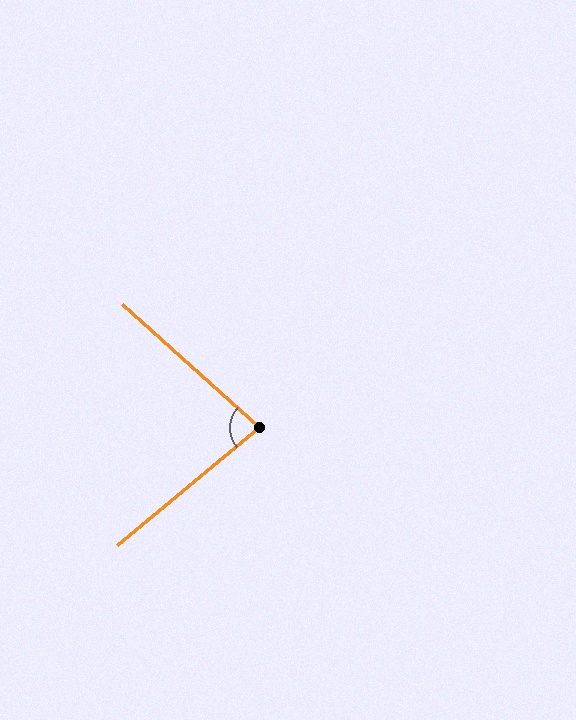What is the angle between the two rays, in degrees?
Approximately 82 degrees.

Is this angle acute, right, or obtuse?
It is acute.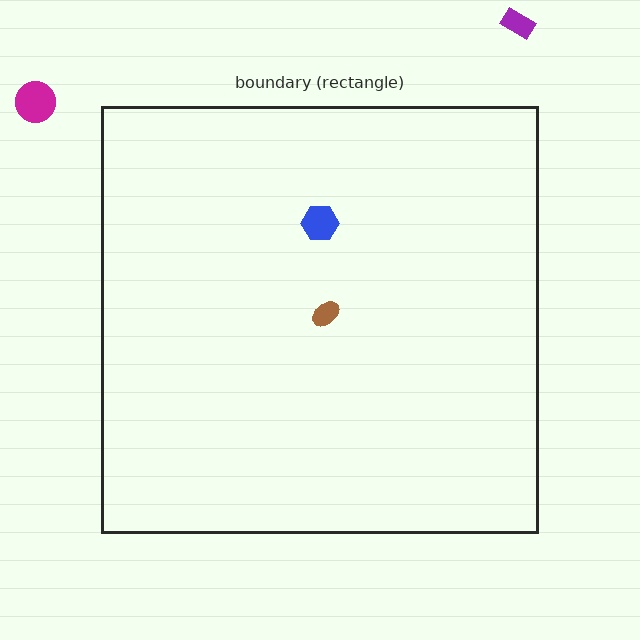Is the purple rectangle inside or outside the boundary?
Outside.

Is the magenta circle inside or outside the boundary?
Outside.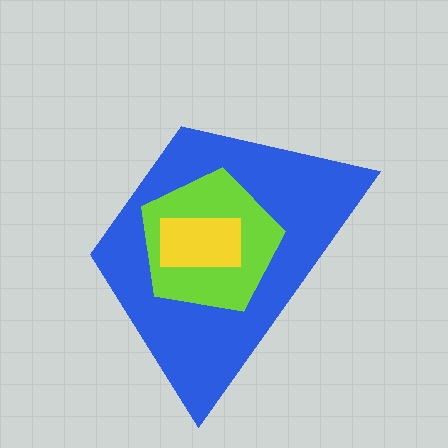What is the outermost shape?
The blue trapezoid.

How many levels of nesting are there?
3.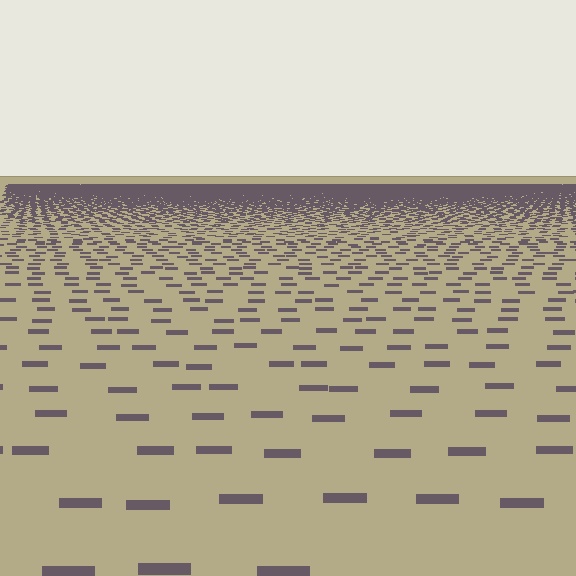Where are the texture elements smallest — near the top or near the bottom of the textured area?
Near the top.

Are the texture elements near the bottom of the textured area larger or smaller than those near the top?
Larger. Near the bottom, elements are closer to the viewer and appear at a bigger on-screen size.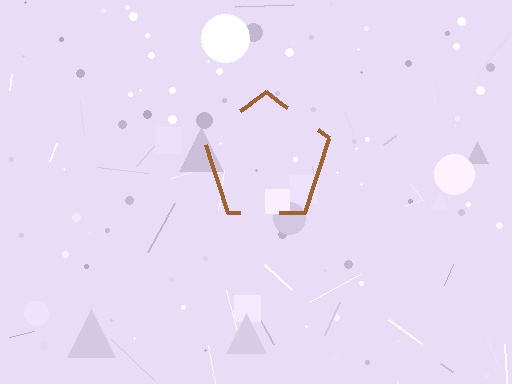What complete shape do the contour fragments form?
The contour fragments form a pentagon.